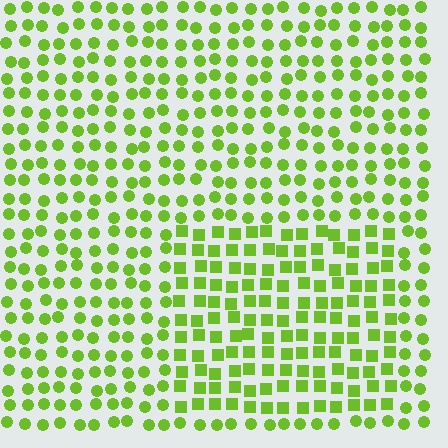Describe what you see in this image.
The image is filled with small lime elements arranged in a uniform grid. A rectangle-shaped region contains squares, while the surrounding area contains circles. The boundary is defined purely by the change in element shape.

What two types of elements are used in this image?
The image uses squares inside the rectangle region and circles outside it.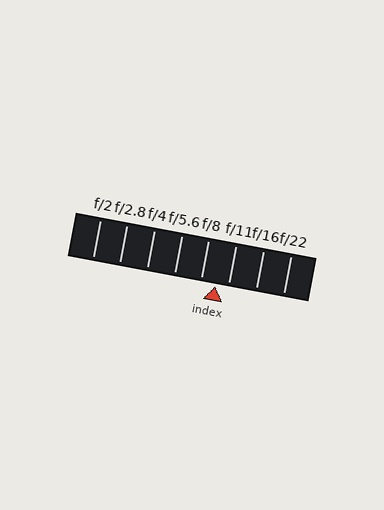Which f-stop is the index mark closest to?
The index mark is closest to f/11.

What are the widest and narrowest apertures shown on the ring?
The widest aperture shown is f/2 and the narrowest is f/22.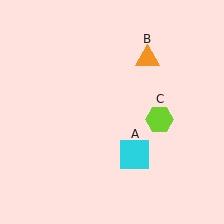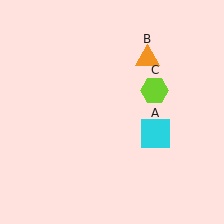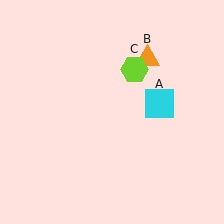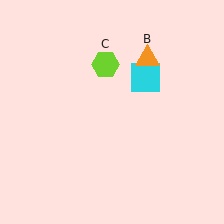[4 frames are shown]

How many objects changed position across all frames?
2 objects changed position: cyan square (object A), lime hexagon (object C).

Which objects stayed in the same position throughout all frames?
Orange triangle (object B) remained stationary.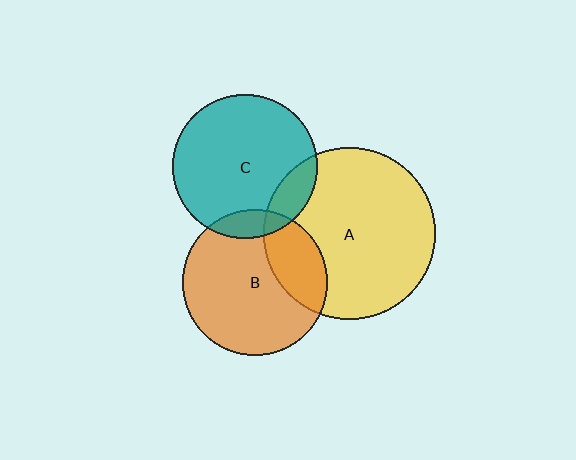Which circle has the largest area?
Circle A (yellow).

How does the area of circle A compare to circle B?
Approximately 1.4 times.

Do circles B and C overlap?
Yes.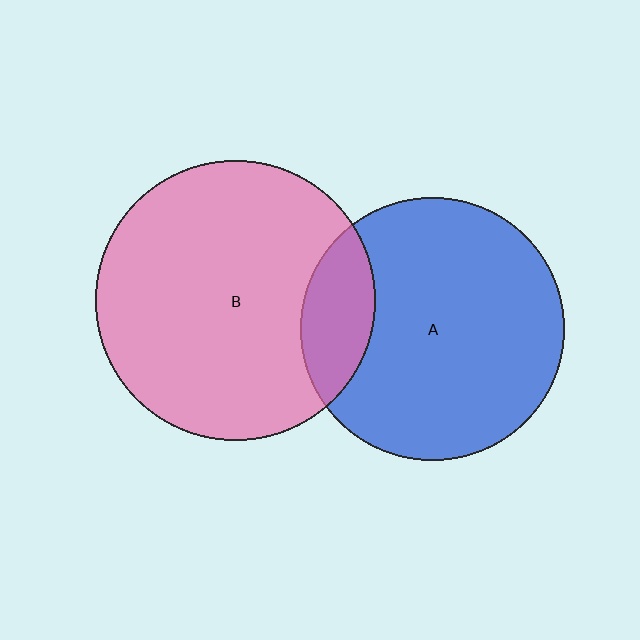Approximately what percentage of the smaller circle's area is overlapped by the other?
Approximately 15%.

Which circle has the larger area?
Circle B (pink).